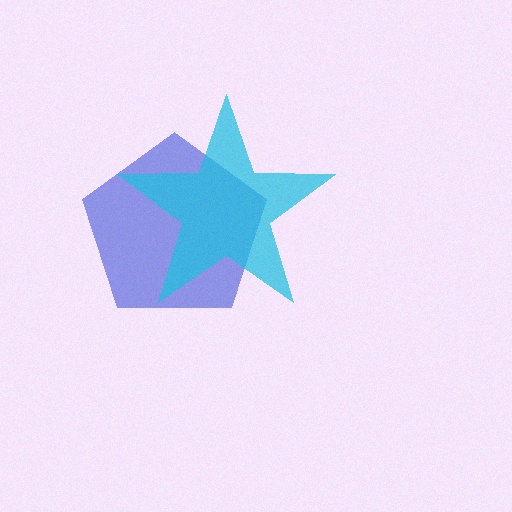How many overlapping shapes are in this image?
There are 2 overlapping shapes in the image.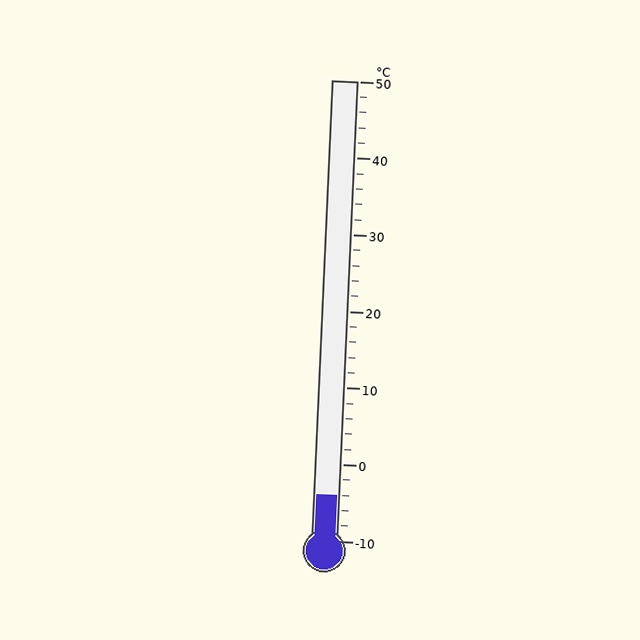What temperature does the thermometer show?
The thermometer shows approximately -4°C.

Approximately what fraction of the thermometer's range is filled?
The thermometer is filled to approximately 10% of its range.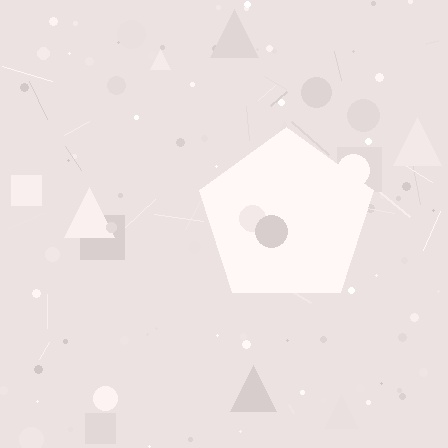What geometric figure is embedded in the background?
A pentagon is embedded in the background.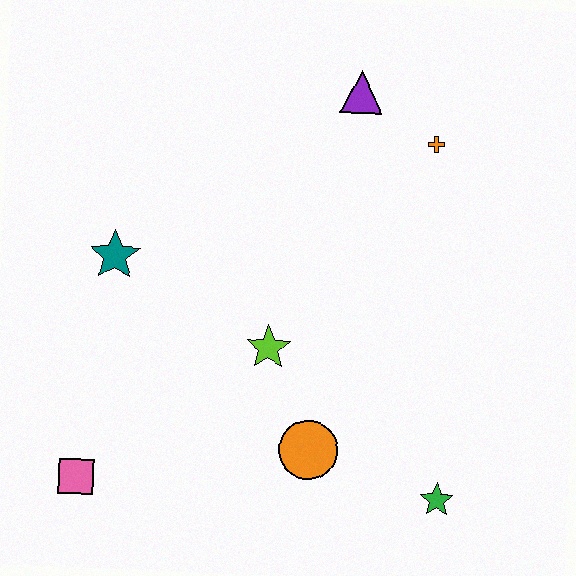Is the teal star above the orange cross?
No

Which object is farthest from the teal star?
The green star is farthest from the teal star.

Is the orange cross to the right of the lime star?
Yes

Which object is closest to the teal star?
The lime star is closest to the teal star.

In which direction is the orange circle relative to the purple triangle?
The orange circle is below the purple triangle.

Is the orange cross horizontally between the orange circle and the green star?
Yes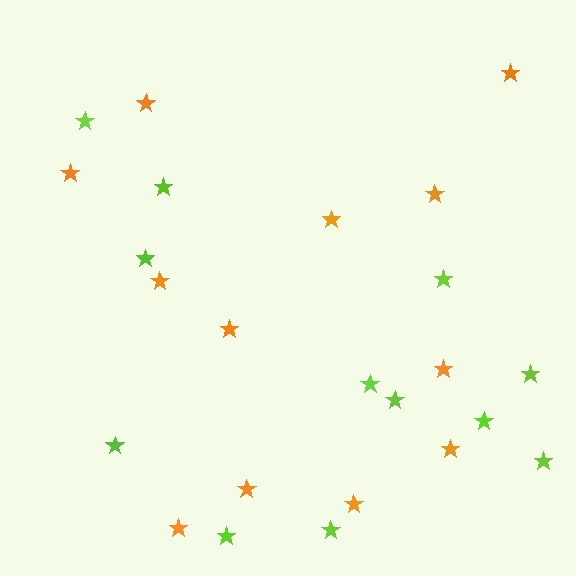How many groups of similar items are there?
There are 2 groups: one group of orange stars (12) and one group of lime stars (12).